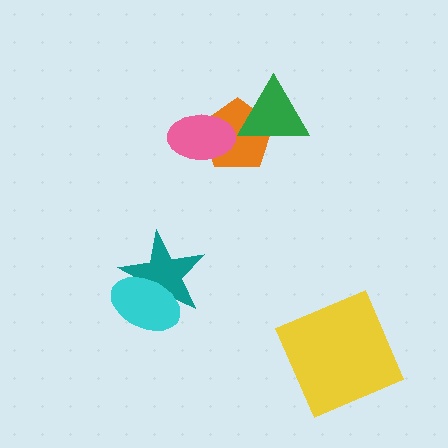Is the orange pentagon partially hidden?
Yes, it is partially covered by another shape.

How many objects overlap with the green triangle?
1 object overlaps with the green triangle.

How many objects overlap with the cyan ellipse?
1 object overlaps with the cyan ellipse.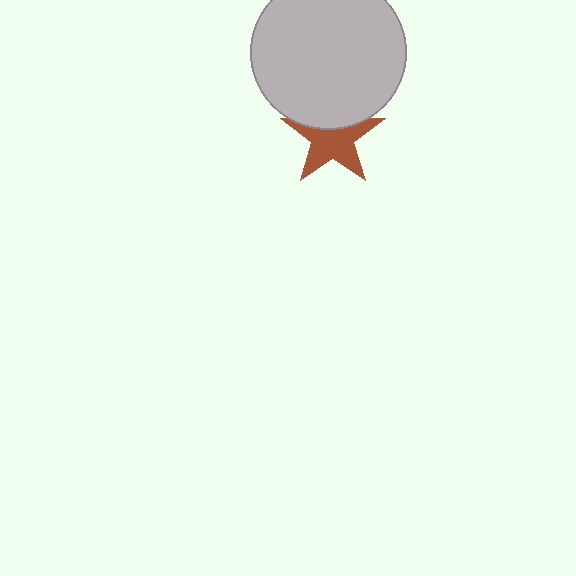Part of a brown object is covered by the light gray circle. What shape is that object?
It is a star.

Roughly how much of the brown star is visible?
Most of it is visible (roughly 67%).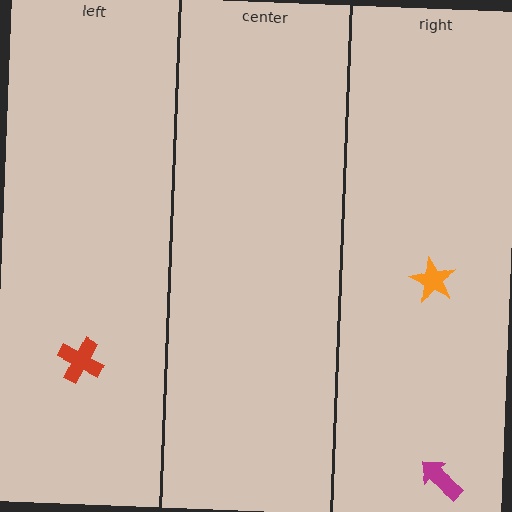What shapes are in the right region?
The magenta arrow, the orange star.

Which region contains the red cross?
The left region.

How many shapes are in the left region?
1.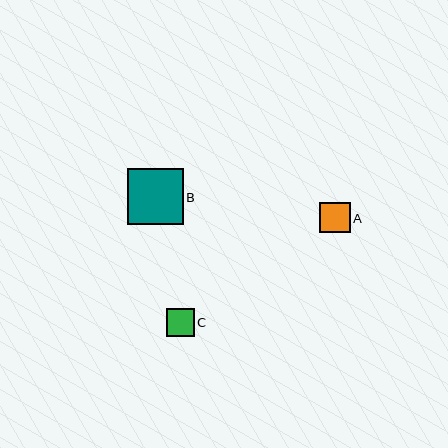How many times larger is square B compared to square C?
Square B is approximately 2.0 times the size of square C.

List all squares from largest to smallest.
From largest to smallest: B, A, C.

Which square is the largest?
Square B is the largest with a size of approximately 55 pixels.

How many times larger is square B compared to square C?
Square B is approximately 2.0 times the size of square C.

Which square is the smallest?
Square C is the smallest with a size of approximately 28 pixels.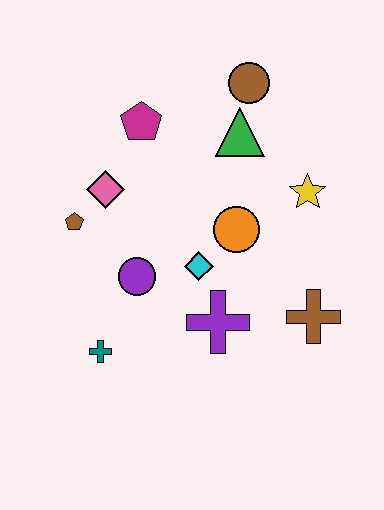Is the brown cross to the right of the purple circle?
Yes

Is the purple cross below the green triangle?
Yes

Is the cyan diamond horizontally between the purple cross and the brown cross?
No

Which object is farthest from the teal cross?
The brown circle is farthest from the teal cross.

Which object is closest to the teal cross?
The purple circle is closest to the teal cross.